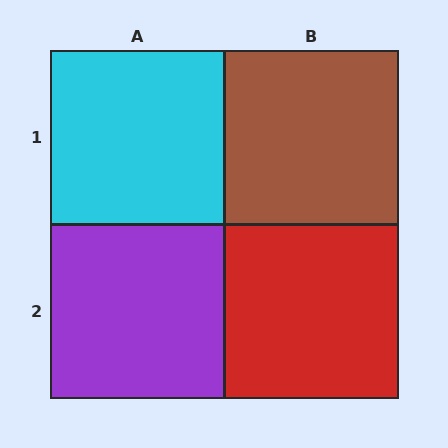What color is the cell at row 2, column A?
Purple.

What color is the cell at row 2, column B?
Red.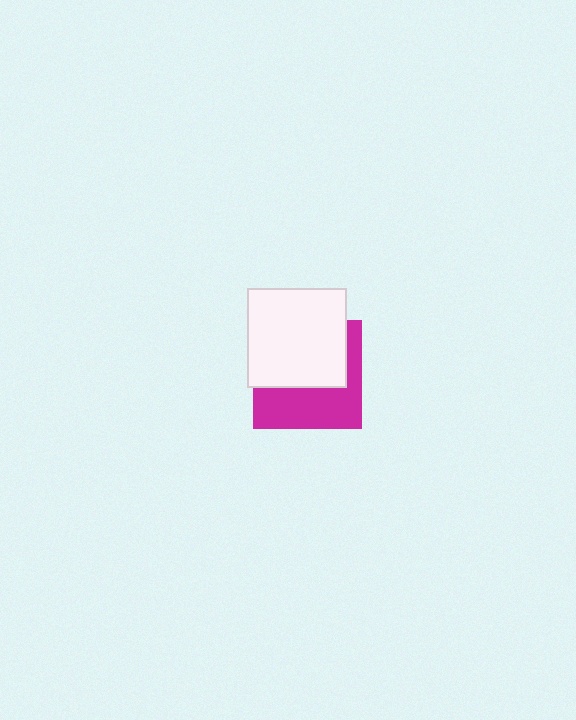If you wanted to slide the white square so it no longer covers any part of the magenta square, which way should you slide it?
Slide it up — that is the most direct way to separate the two shapes.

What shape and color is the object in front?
The object in front is a white square.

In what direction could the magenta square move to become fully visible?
The magenta square could move down. That would shift it out from behind the white square entirely.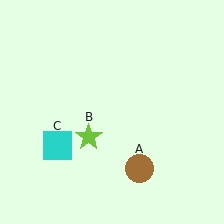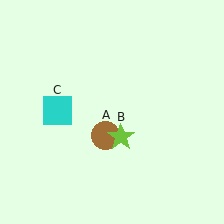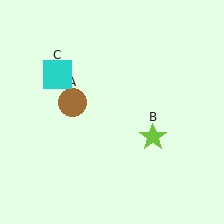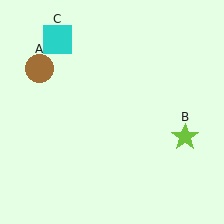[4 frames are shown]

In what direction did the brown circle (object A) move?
The brown circle (object A) moved up and to the left.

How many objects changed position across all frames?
3 objects changed position: brown circle (object A), lime star (object B), cyan square (object C).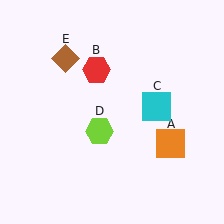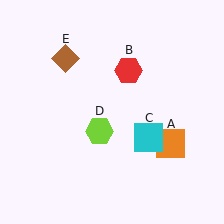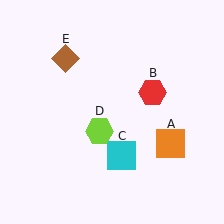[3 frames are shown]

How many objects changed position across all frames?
2 objects changed position: red hexagon (object B), cyan square (object C).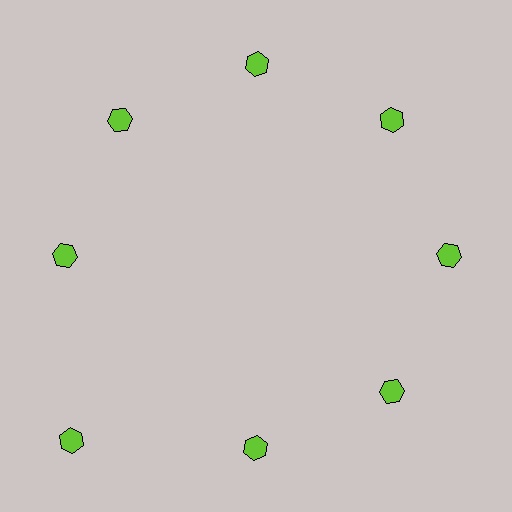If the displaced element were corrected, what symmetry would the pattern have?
It would have 8-fold rotational symmetry — the pattern would map onto itself every 45 degrees.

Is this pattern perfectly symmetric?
No. The 8 lime hexagons are arranged in a ring, but one element near the 8 o'clock position is pushed outward from the center, breaking the 8-fold rotational symmetry.